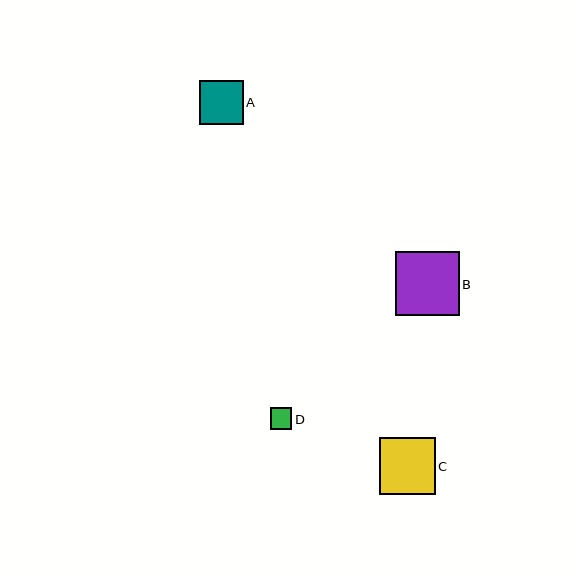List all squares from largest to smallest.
From largest to smallest: B, C, A, D.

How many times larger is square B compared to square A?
Square B is approximately 1.4 times the size of square A.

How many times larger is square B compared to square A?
Square B is approximately 1.4 times the size of square A.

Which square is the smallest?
Square D is the smallest with a size of approximately 21 pixels.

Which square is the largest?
Square B is the largest with a size of approximately 64 pixels.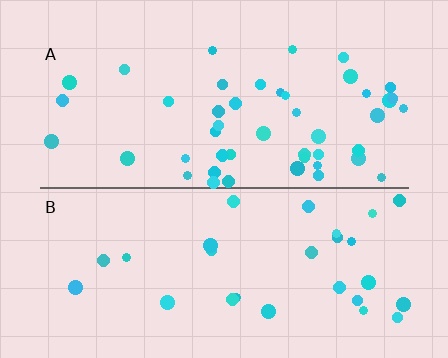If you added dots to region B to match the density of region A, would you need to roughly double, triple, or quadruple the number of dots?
Approximately double.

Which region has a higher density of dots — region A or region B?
A (the top).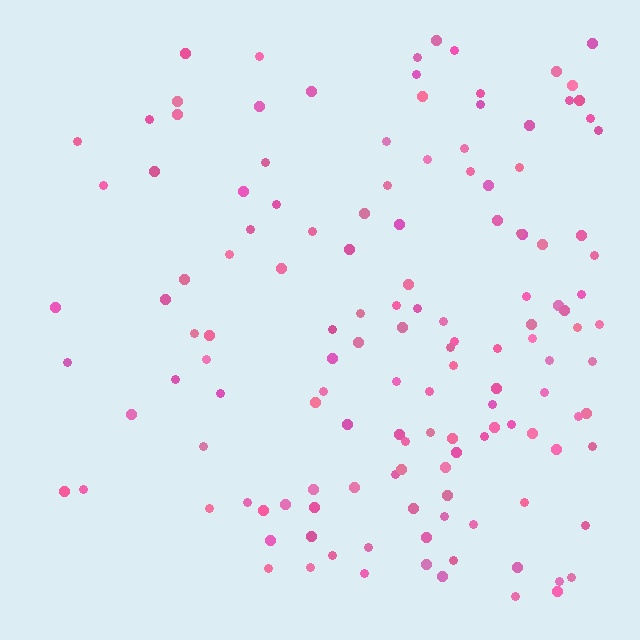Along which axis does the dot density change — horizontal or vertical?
Horizontal.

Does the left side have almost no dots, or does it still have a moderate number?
Still a moderate number, just noticeably fewer than the right.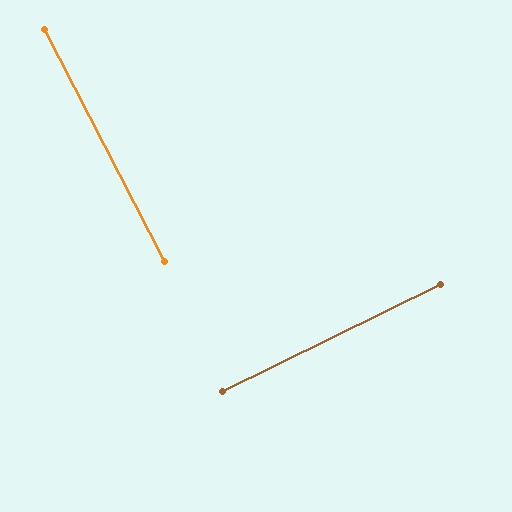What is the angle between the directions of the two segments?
Approximately 89 degrees.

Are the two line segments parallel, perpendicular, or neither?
Perpendicular — they meet at approximately 89°.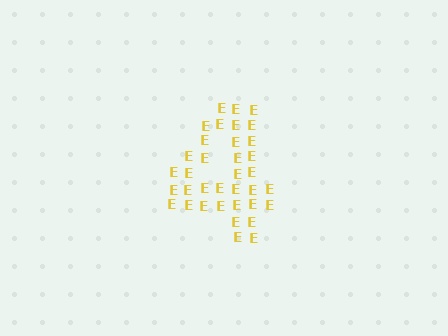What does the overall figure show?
The overall figure shows the digit 4.